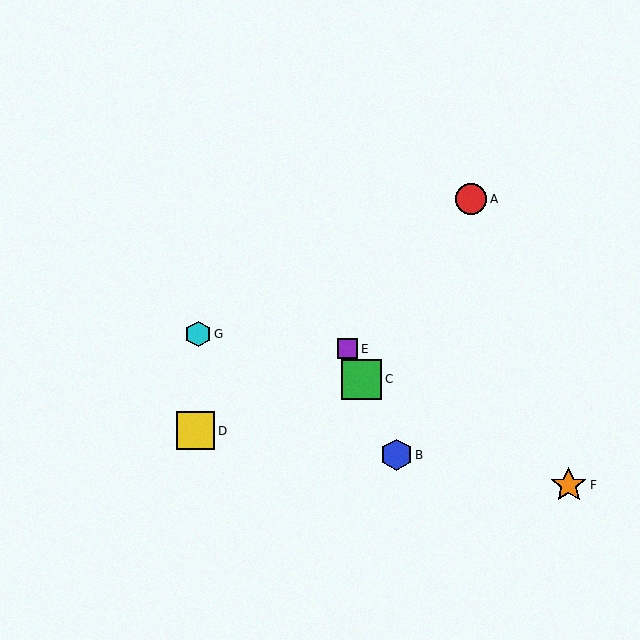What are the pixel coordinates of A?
Object A is at (471, 199).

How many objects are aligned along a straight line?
3 objects (B, C, E) are aligned along a straight line.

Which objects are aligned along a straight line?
Objects B, C, E are aligned along a straight line.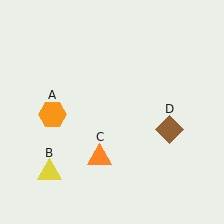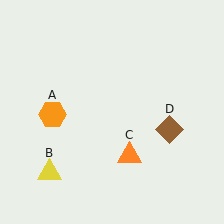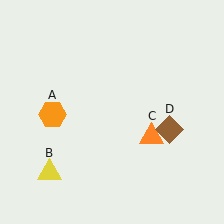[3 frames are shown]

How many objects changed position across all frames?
1 object changed position: orange triangle (object C).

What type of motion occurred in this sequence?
The orange triangle (object C) rotated counterclockwise around the center of the scene.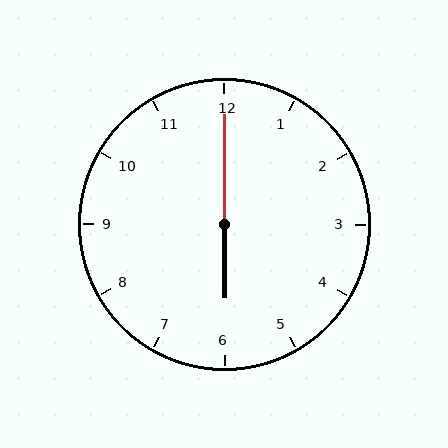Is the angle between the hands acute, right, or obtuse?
It is obtuse.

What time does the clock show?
6:00.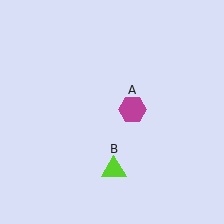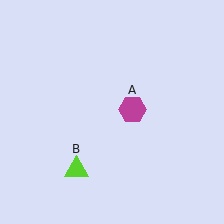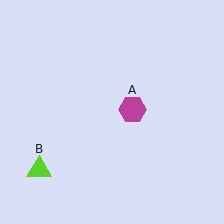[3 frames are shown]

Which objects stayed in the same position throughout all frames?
Magenta hexagon (object A) remained stationary.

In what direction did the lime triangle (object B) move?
The lime triangle (object B) moved left.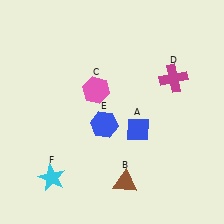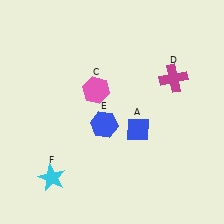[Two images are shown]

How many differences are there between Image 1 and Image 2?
There is 1 difference between the two images.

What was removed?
The brown triangle (B) was removed in Image 2.